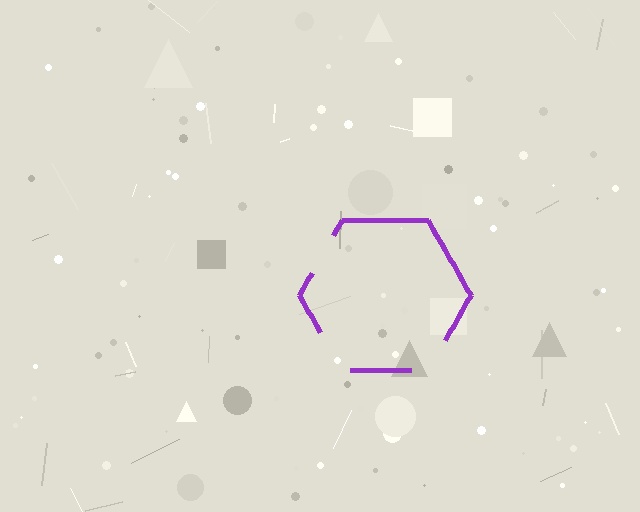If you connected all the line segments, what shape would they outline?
They would outline a hexagon.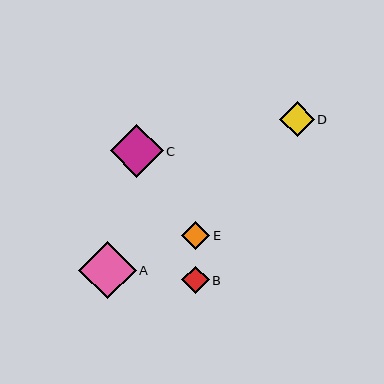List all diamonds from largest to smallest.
From largest to smallest: A, C, D, E, B.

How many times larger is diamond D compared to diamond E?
Diamond D is approximately 1.2 times the size of diamond E.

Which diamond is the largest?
Diamond A is the largest with a size of approximately 57 pixels.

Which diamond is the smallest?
Diamond B is the smallest with a size of approximately 28 pixels.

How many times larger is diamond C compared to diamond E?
Diamond C is approximately 1.9 times the size of diamond E.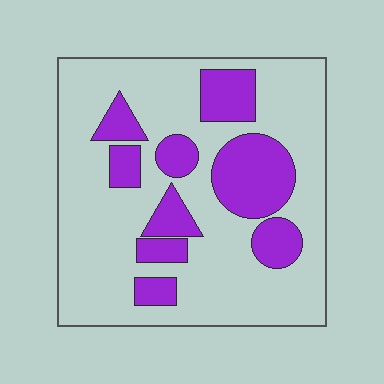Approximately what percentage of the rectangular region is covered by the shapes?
Approximately 25%.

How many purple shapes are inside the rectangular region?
9.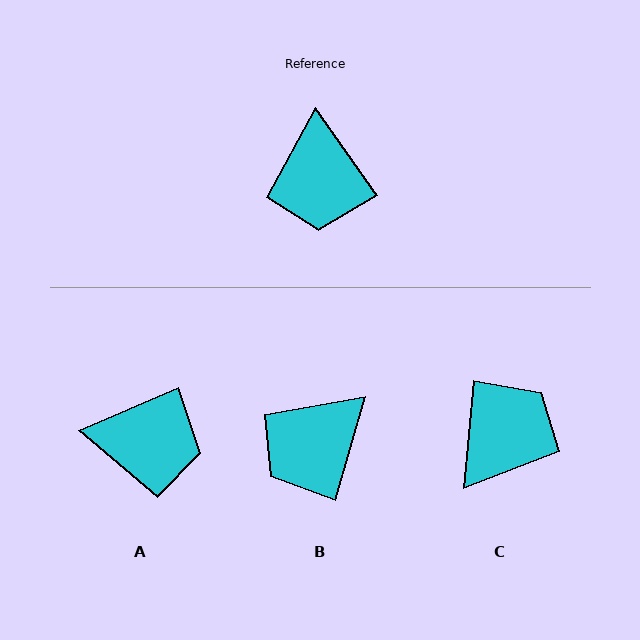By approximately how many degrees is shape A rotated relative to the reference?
Approximately 78 degrees counter-clockwise.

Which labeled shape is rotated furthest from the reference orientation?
C, about 139 degrees away.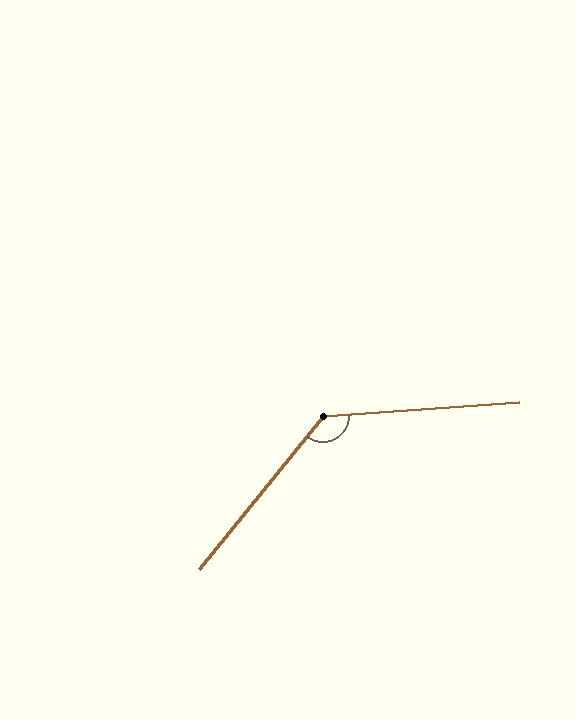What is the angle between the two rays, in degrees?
Approximately 133 degrees.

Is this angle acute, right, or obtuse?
It is obtuse.